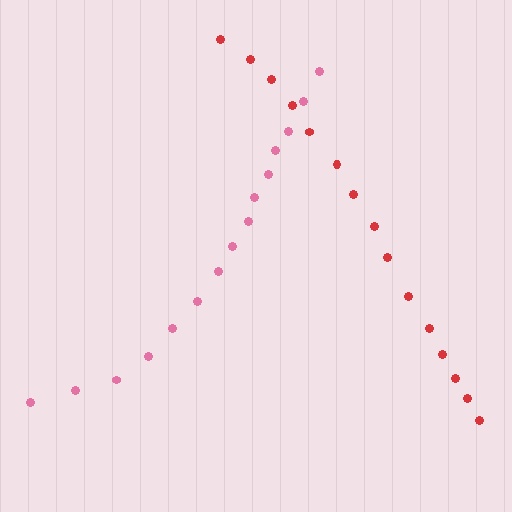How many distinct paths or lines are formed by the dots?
There are 2 distinct paths.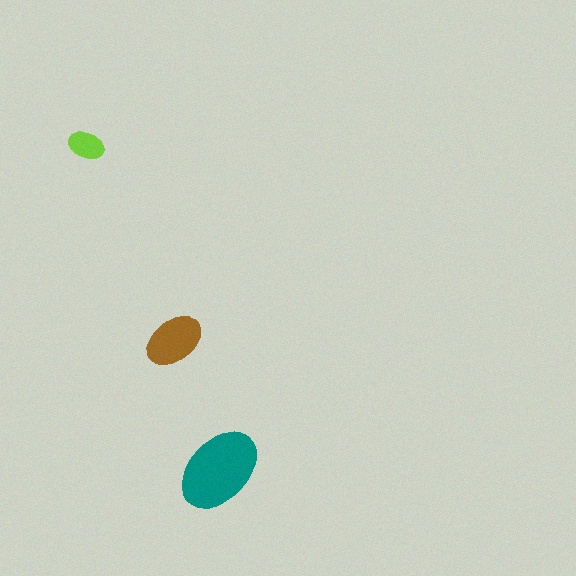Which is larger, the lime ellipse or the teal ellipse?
The teal one.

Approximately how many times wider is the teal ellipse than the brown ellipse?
About 1.5 times wider.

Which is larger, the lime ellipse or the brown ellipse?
The brown one.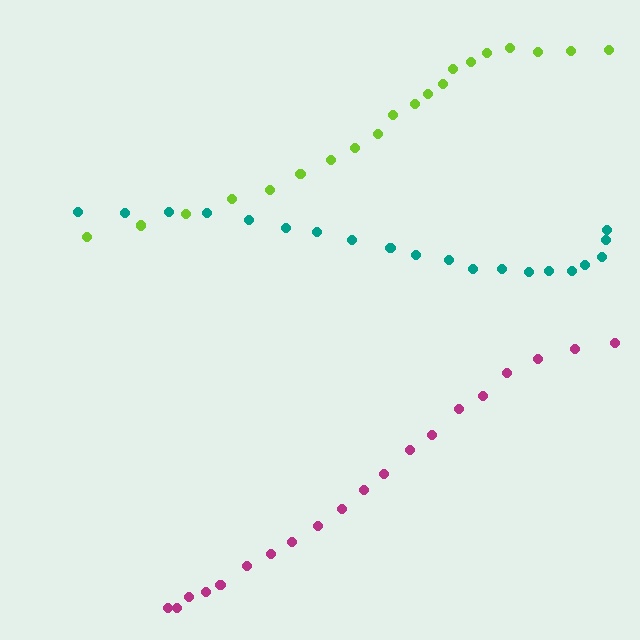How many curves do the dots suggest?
There are 3 distinct paths.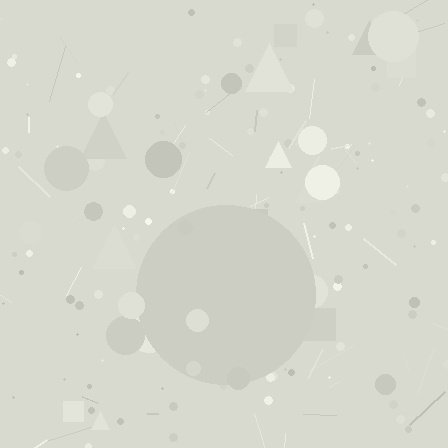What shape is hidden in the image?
A circle is hidden in the image.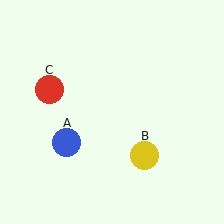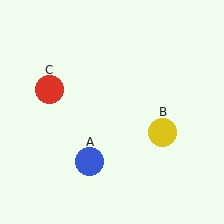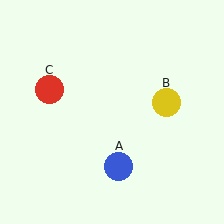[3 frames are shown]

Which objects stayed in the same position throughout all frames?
Red circle (object C) remained stationary.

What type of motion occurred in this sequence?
The blue circle (object A), yellow circle (object B) rotated counterclockwise around the center of the scene.